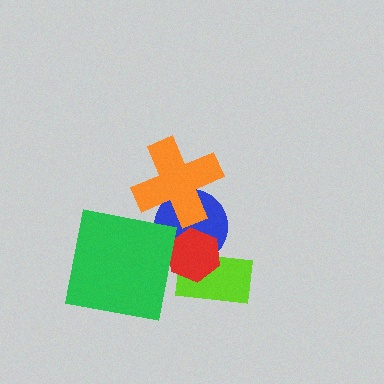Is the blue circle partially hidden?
Yes, it is partially covered by another shape.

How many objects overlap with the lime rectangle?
2 objects overlap with the lime rectangle.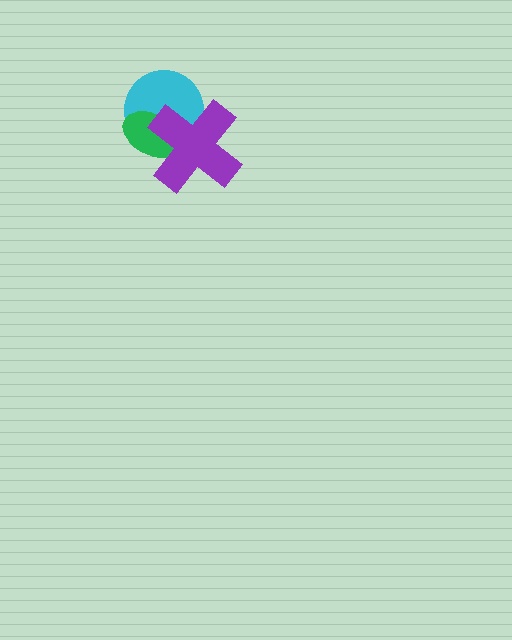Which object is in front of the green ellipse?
The purple cross is in front of the green ellipse.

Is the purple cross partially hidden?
No, no other shape covers it.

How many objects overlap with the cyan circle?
2 objects overlap with the cyan circle.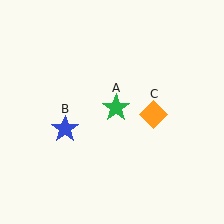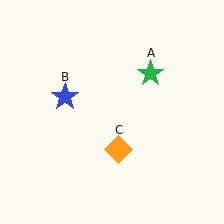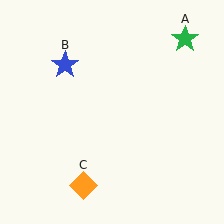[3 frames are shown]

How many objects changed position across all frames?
3 objects changed position: green star (object A), blue star (object B), orange diamond (object C).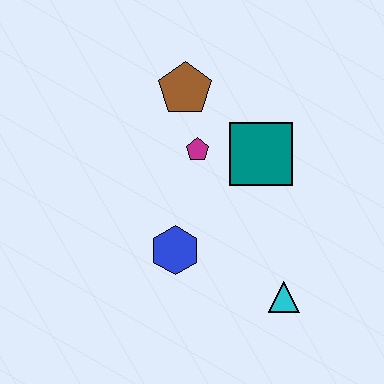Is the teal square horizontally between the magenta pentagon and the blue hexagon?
No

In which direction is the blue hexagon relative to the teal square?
The blue hexagon is below the teal square.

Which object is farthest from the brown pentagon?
The cyan triangle is farthest from the brown pentagon.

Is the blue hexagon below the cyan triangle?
No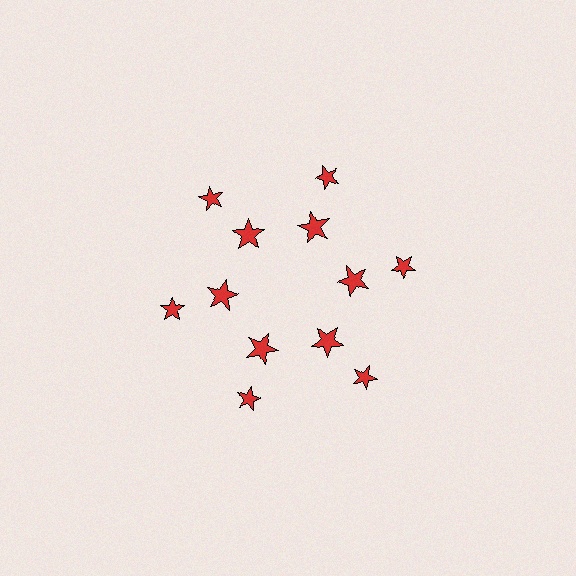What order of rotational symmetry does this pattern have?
This pattern has 6-fold rotational symmetry.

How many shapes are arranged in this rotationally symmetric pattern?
There are 12 shapes, arranged in 6 groups of 2.